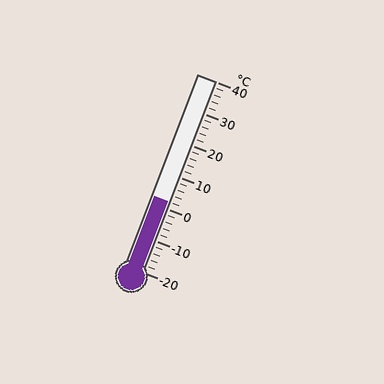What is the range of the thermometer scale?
The thermometer scale ranges from -20°C to 40°C.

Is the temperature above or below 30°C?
The temperature is below 30°C.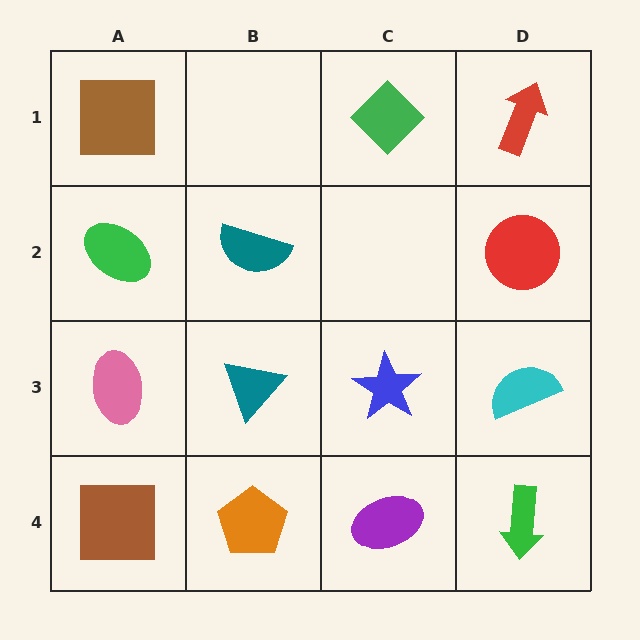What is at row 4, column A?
A brown square.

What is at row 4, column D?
A green arrow.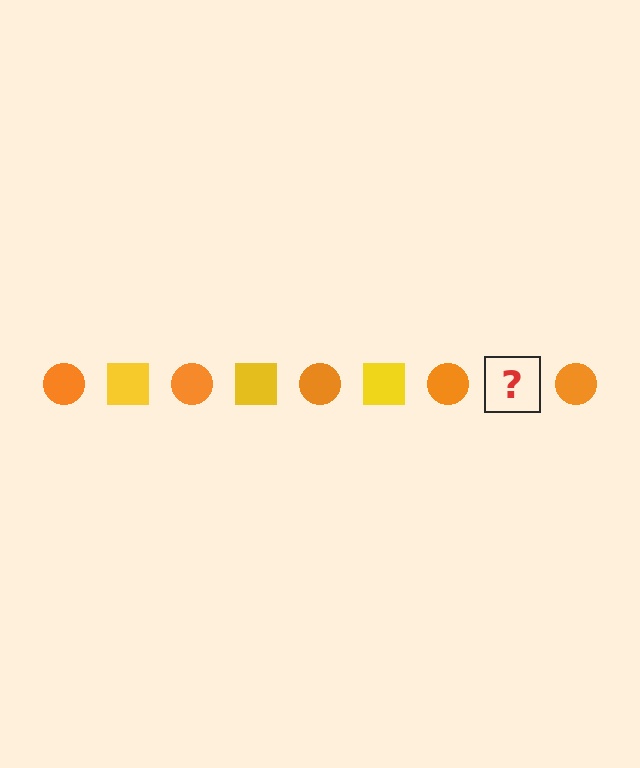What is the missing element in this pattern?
The missing element is a yellow square.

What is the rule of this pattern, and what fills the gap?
The rule is that the pattern alternates between orange circle and yellow square. The gap should be filled with a yellow square.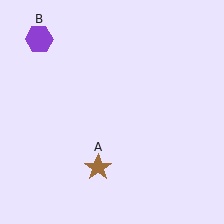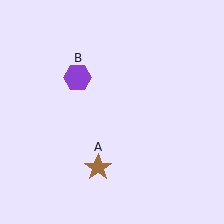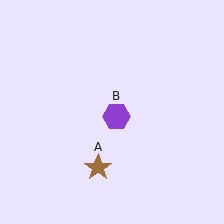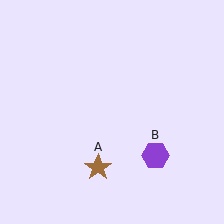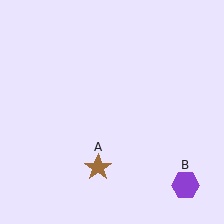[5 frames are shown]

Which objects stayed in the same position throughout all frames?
Brown star (object A) remained stationary.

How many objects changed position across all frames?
1 object changed position: purple hexagon (object B).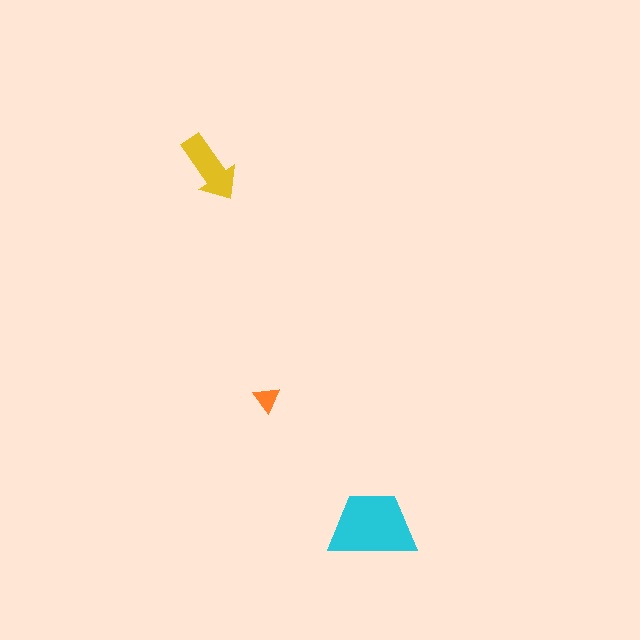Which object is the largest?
The cyan trapezoid.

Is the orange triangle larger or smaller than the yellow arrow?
Smaller.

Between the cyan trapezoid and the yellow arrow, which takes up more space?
The cyan trapezoid.